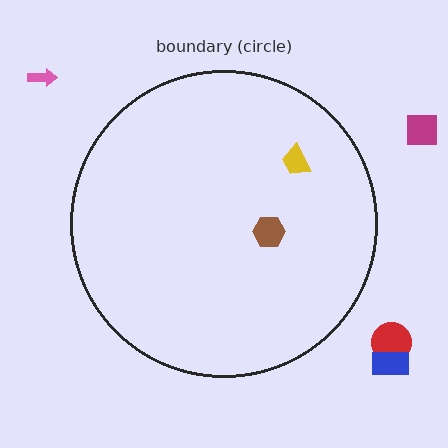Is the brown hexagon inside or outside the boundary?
Inside.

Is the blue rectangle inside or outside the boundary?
Outside.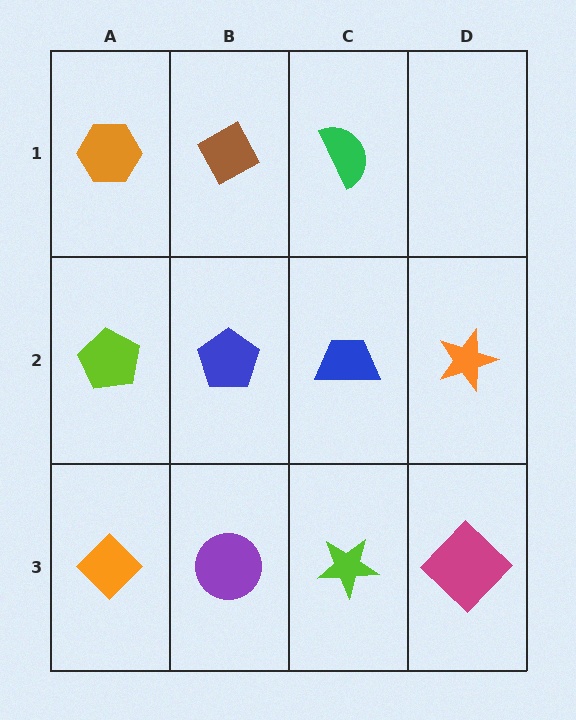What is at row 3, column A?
An orange diamond.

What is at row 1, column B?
A brown diamond.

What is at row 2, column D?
An orange star.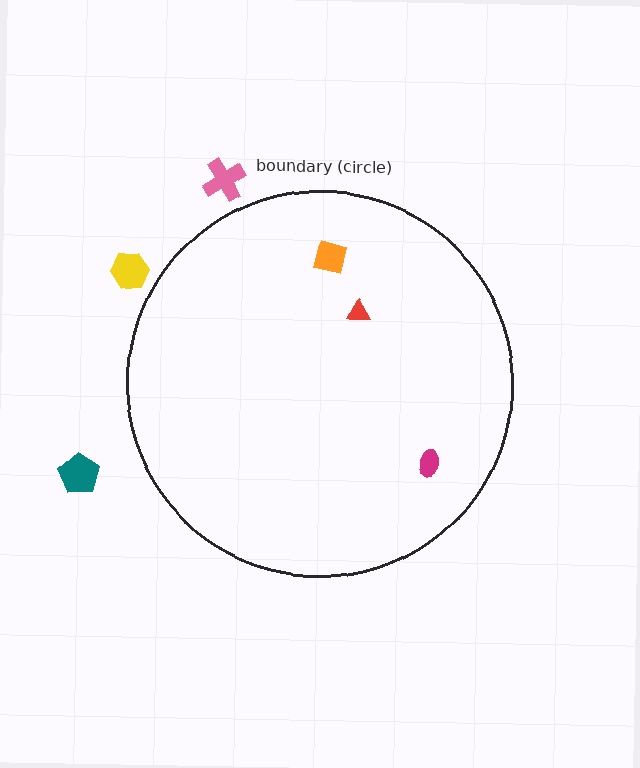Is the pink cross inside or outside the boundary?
Outside.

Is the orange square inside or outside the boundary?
Inside.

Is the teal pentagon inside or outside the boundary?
Outside.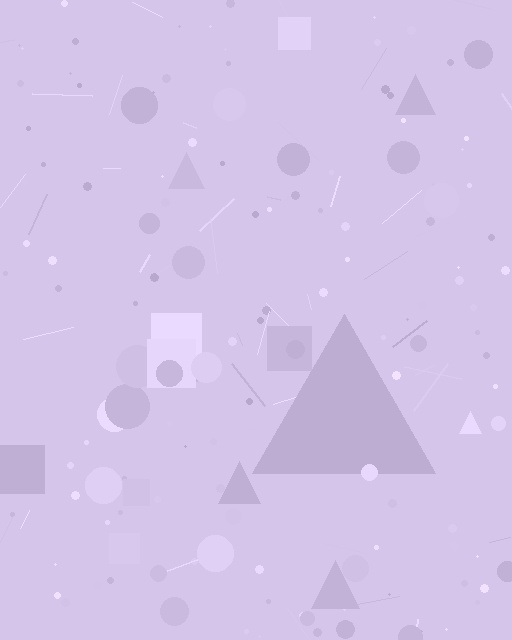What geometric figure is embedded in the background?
A triangle is embedded in the background.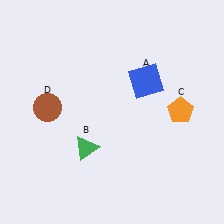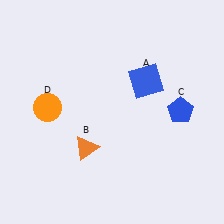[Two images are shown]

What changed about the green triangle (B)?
In Image 1, B is green. In Image 2, it changed to orange.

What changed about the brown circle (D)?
In Image 1, D is brown. In Image 2, it changed to orange.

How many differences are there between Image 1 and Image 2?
There are 3 differences between the two images.